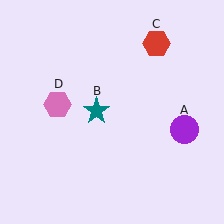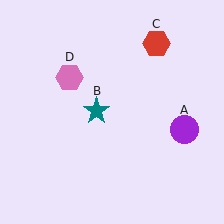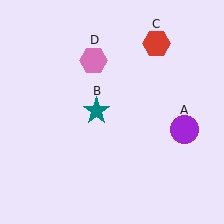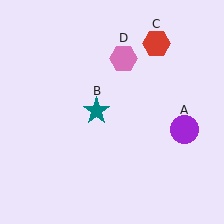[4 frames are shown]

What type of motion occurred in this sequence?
The pink hexagon (object D) rotated clockwise around the center of the scene.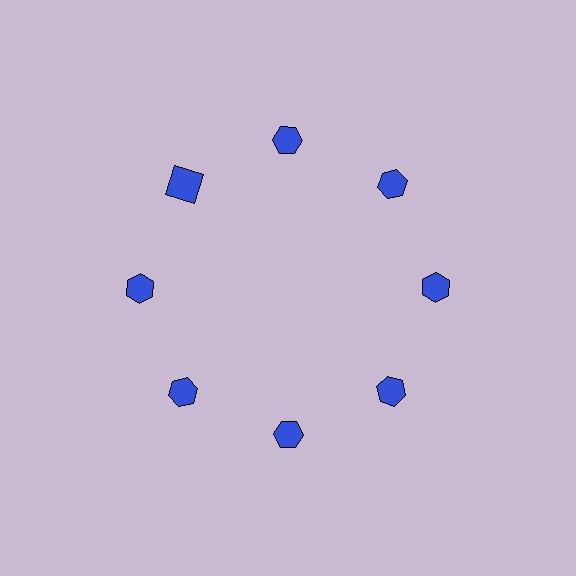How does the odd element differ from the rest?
It has a different shape: square instead of hexagon.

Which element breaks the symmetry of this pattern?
The blue square at roughly the 10 o'clock position breaks the symmetry. All other shapes are blue hexagons.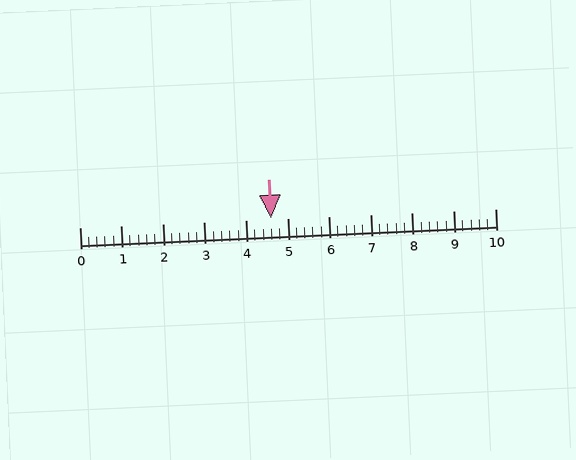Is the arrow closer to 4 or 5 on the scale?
The arrow is closer to 5.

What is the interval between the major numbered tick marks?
The major tick marks are spaced 1 units apart.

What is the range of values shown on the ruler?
The ruler shows values from 0 to 10.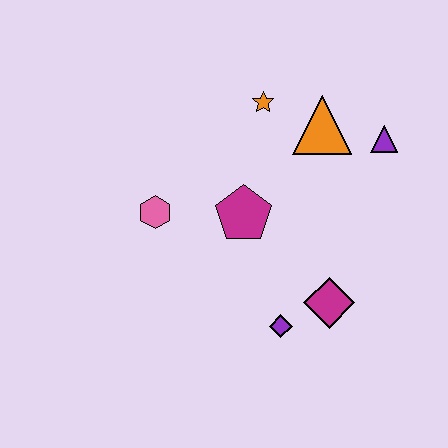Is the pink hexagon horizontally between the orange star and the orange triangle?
No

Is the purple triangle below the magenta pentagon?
No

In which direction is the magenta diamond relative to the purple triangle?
The magenta diamond is below the purple triangle.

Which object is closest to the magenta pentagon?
The pink hexagon is closest to the magenta pentagon.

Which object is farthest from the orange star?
The purple diamond is farthest from the orange star.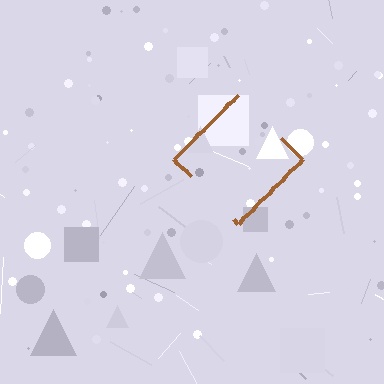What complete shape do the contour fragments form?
The contour fragments form a diamond.